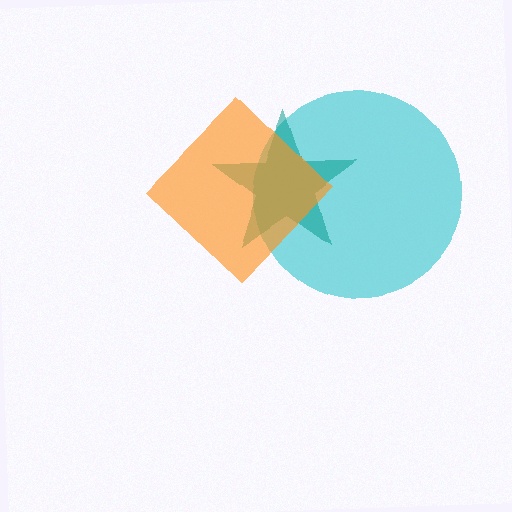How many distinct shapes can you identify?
There are 3 distinct shapes: a cyan circle, a teal star, an orange diamond.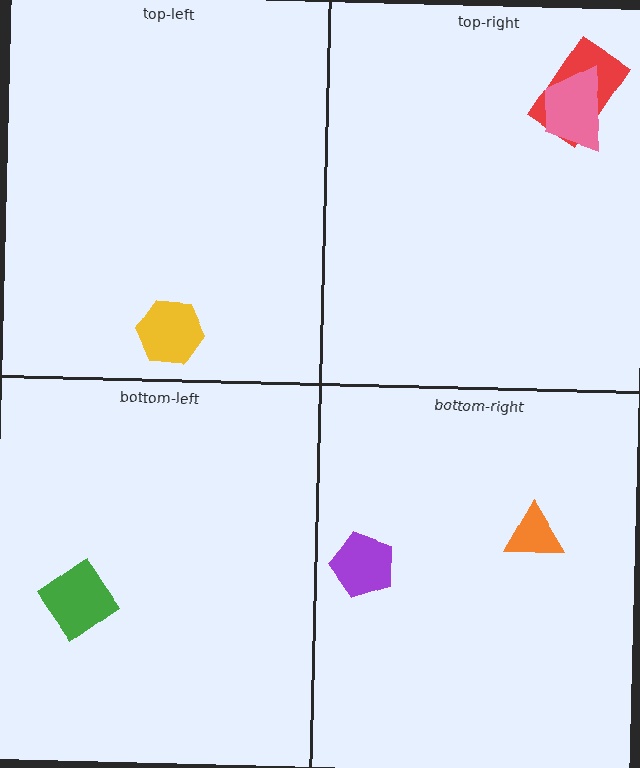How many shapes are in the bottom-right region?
2.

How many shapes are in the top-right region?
2.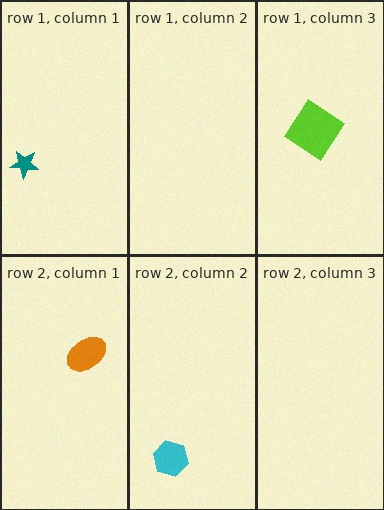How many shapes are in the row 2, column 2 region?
1.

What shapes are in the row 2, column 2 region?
The cyan hexagon.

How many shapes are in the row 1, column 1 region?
1.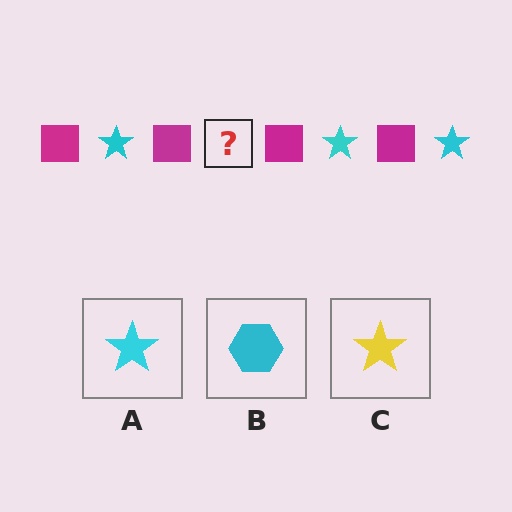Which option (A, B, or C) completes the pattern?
A.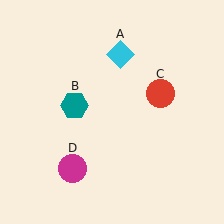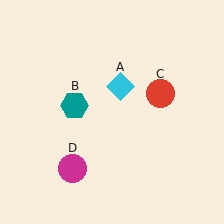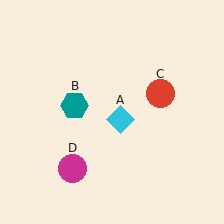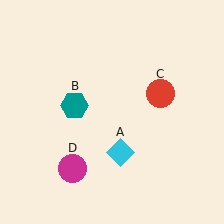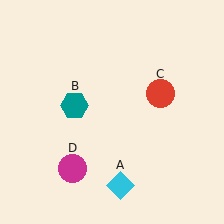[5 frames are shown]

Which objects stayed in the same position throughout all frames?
Teal hexagon (object B) and red circle (object C) and magenta circle (object D) remained stationary.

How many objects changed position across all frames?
1 object changed position: cyan diamond (object A).